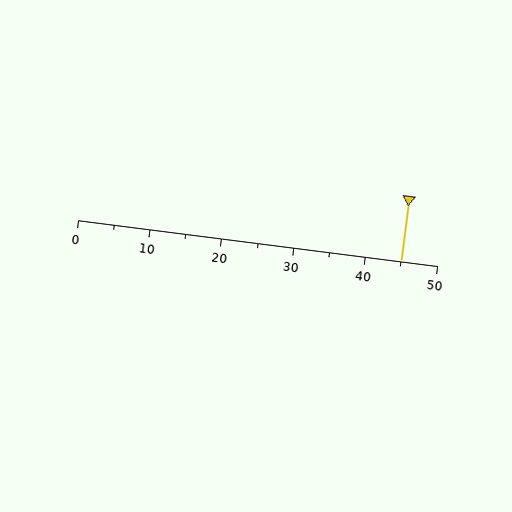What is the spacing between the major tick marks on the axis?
The major ticks are spaced 10 apart.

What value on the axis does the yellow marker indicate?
The marker indicates approximately 45.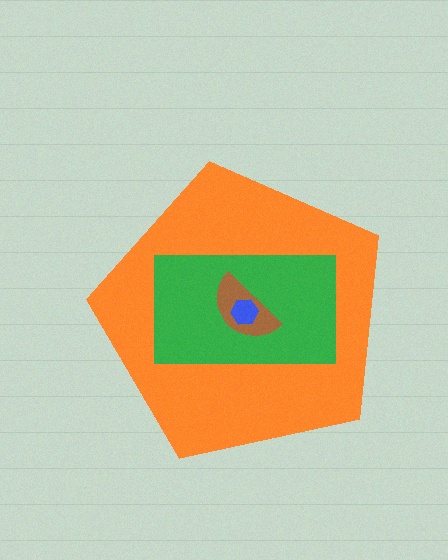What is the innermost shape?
The blue hexagon.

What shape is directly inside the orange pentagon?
The green rectangle.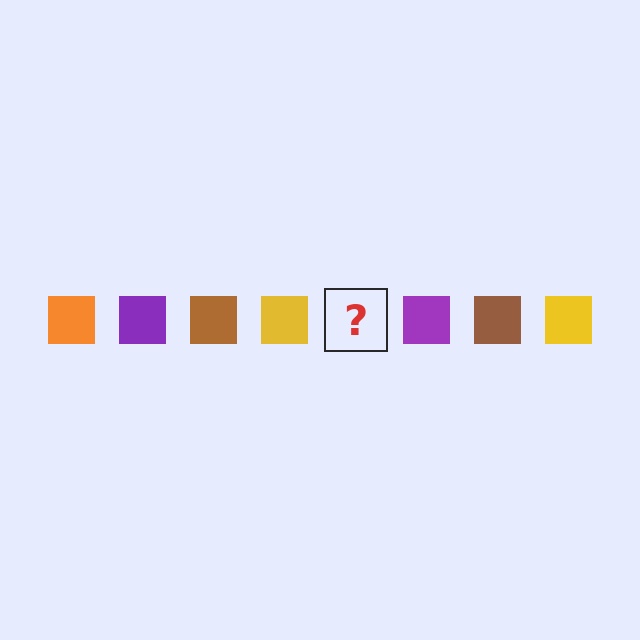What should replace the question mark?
The question mark should be replaced with an orange square.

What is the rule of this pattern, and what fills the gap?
The rule is that the pattern cycles through orange, purple, brown, yellow squares. The gap should be filled with an orange square.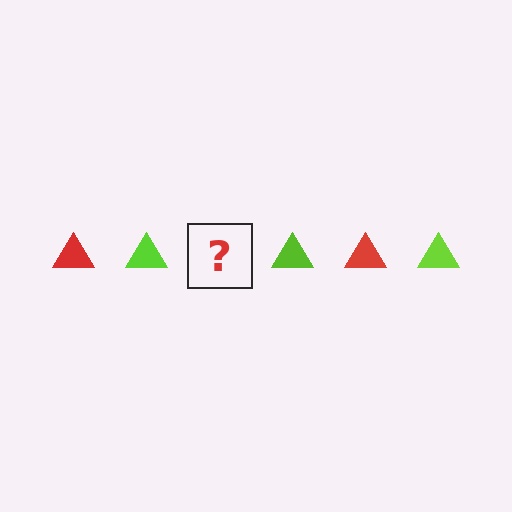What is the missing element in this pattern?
The missing element is a red triangle.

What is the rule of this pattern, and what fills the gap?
The rule is that the pattern cycles through red, lime triangles. The gap should be filled with a red triangle.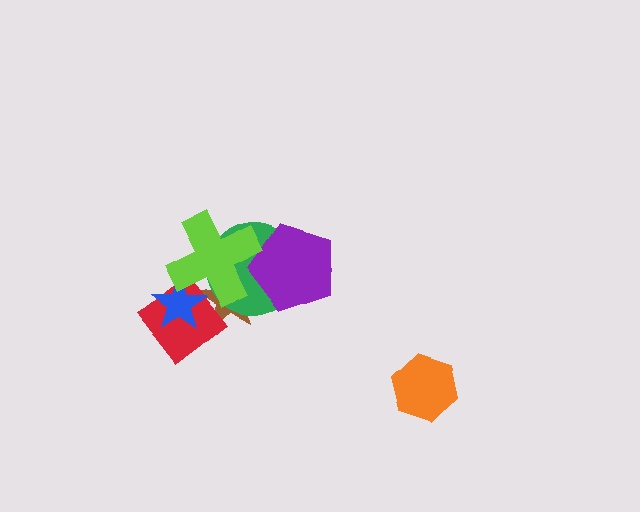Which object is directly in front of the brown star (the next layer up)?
The red diamond is directly in front of the brown star.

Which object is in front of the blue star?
The lime cross is in front of the blue star.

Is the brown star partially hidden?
Yes, it is partially covered by another shape.